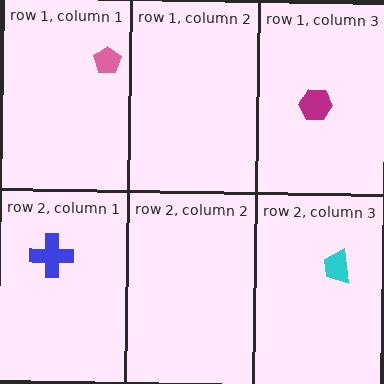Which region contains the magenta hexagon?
The row 1, column 3 region.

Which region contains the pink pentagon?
The row 1, column 1 region.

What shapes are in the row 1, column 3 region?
The magenta hexagon.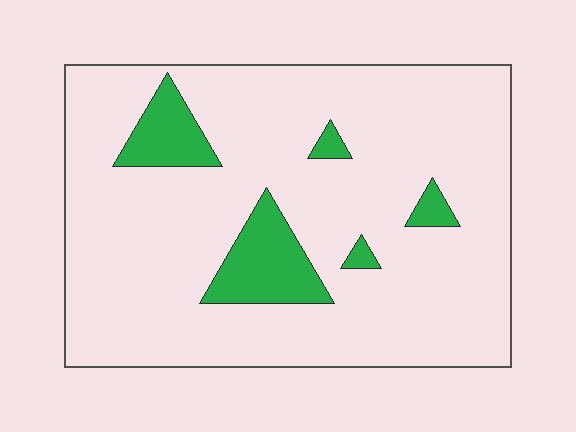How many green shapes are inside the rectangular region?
5.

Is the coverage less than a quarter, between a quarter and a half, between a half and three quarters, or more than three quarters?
Less than a quarter.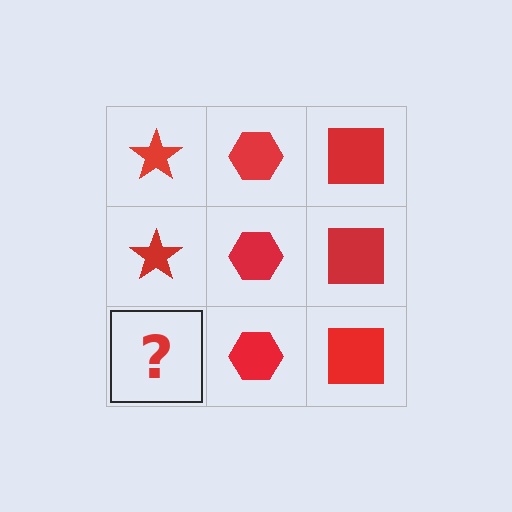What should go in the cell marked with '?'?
The missing cell should contain a red star.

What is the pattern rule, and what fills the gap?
The rule is that each column has a consistent shape. The gap should be filled with a red star.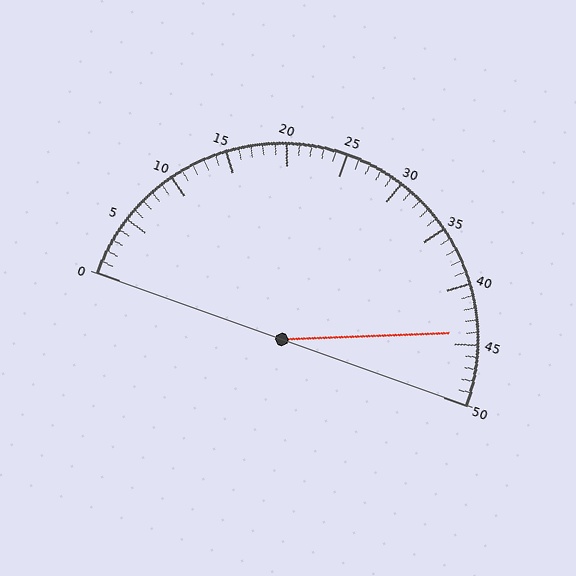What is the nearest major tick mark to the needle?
The nearest major tick mark is 45.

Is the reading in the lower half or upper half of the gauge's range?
The reading is in the upper half of the range (0 to 50).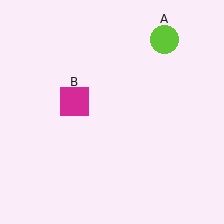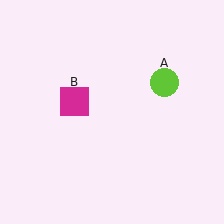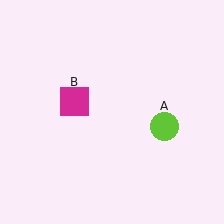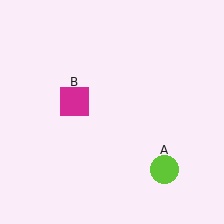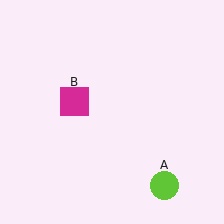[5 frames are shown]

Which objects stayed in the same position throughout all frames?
Magenta square (object B) remained stationary.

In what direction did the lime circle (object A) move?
The lime circle (object A) moved down.